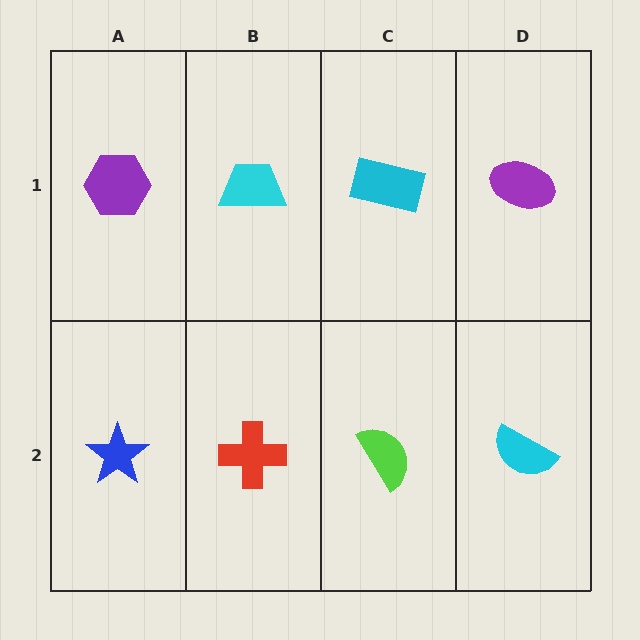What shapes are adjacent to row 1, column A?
A blue star (row 2, column A), a cyan trapezoid (row 1, column B).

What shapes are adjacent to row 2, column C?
A cyan rectangle (row 1, column C), a red cross (row 2, column B), a cyan semicircle (row 2, column D).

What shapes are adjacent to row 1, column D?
A cyan semicircle (row 2, column D), a cyan rectangle (row 1, column C).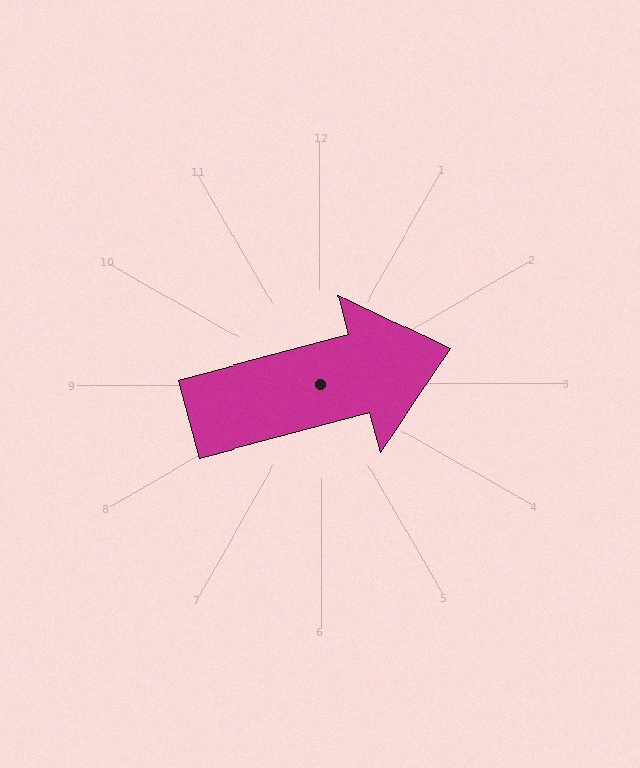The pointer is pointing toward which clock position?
Roughly 3 o'clock.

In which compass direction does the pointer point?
East.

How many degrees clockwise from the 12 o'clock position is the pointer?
Approximately 75 degrees.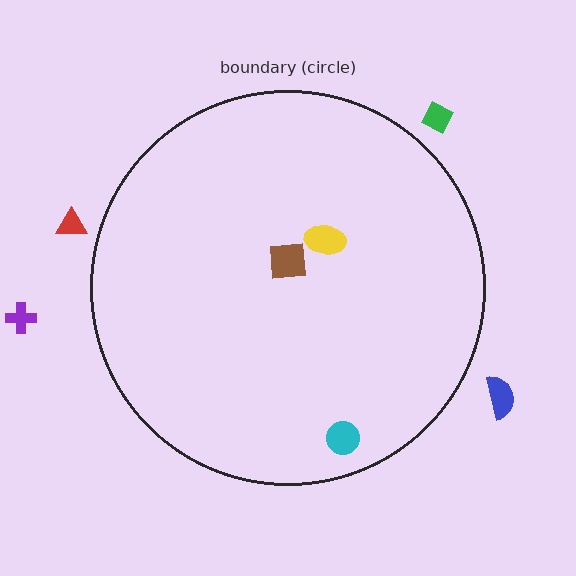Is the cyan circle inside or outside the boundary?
Inside.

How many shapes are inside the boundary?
3 inside, 4 outside.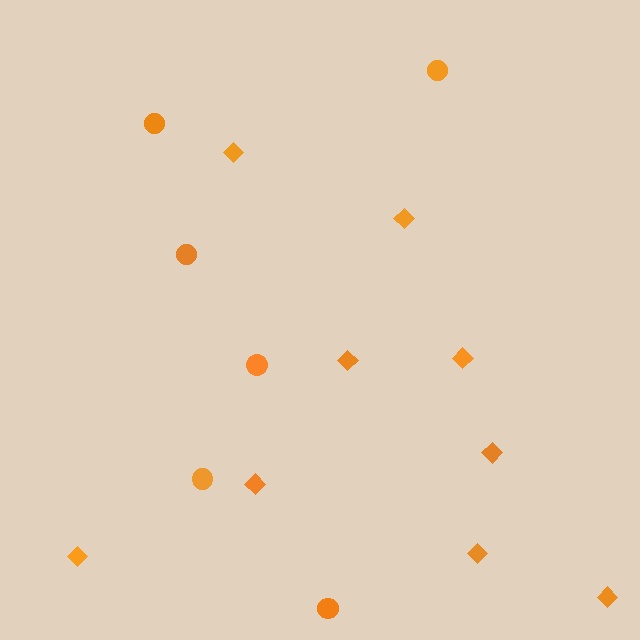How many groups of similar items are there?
There are 2 groups: one group of diamonds (9) and one group of circles (6).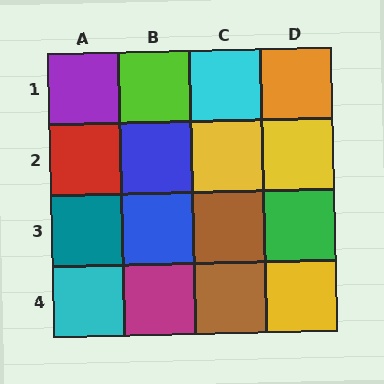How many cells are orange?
1 cell is orange.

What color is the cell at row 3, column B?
Blue.